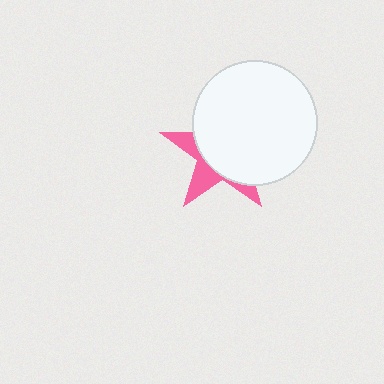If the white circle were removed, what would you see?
You would see the complete pink star.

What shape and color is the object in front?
The object in front is a white circle.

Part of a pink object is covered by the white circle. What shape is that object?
It is a star.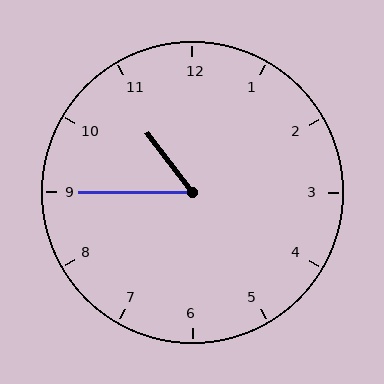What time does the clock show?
10:45.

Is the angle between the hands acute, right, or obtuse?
It is acute.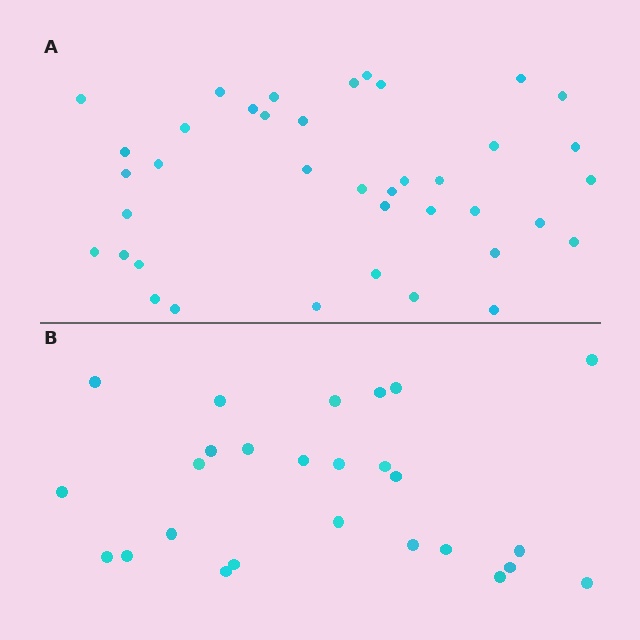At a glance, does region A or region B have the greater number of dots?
Region A (the top region) has more dots.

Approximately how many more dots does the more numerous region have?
Region A has approximately 15 more dots than region B.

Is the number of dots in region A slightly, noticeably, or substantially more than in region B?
Region A has substantially more. The ratio is roughly 1.5 to 1.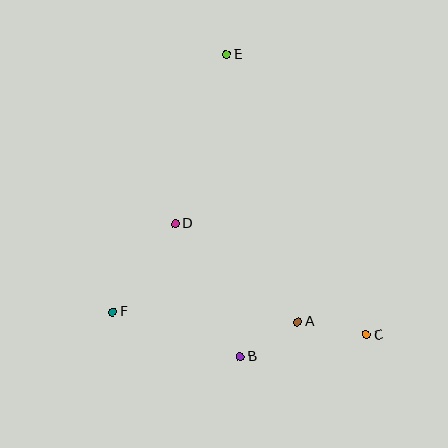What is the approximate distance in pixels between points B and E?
The distance between B and E is approximately 303 pixels.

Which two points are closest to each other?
Points A and B are closest to each other.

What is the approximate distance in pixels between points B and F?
The distance between B and F is approximately 135 pixels.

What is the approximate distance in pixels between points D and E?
The distance between D and E is approximately 177 pixels.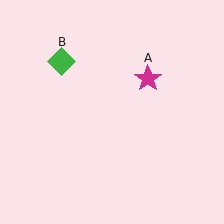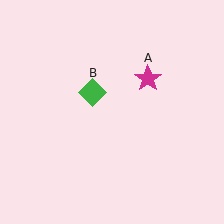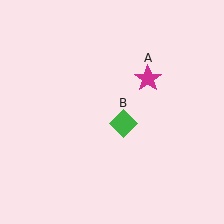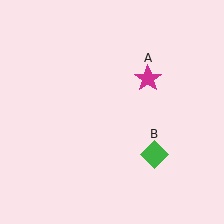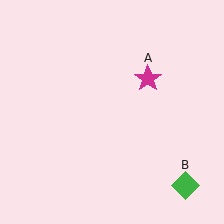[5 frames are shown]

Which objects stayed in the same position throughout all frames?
Magenta star (object A) remained stationary.